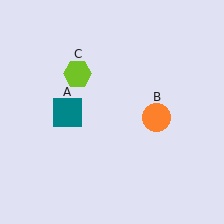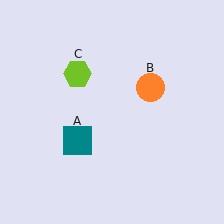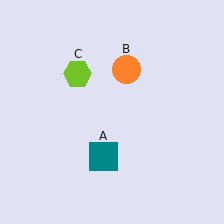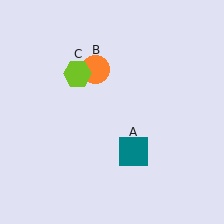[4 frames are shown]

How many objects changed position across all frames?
2 objects changed position: teal square (object A), orange circle (object B).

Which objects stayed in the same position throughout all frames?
Lime hexagon (object C) remained stationary.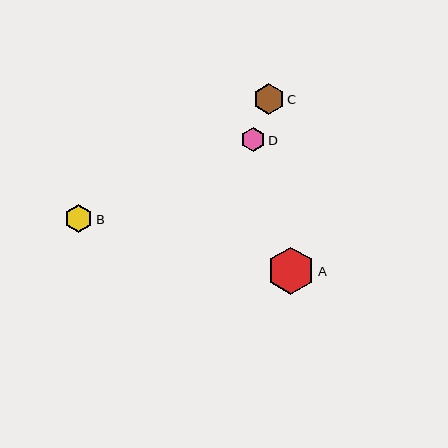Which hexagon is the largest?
Hexagon A is the largest with a size of approximately 47 pixels.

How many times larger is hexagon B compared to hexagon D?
Hexagon B is approximately 1.2 times the size of hexagon D.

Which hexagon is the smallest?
Hexagon D is the smallest with a size of approximately 24 pixels.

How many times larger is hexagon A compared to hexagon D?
Hexagon A is approximately 2.0 times the size of hexagon D.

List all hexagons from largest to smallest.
From largest to smallest: A, C, B, D.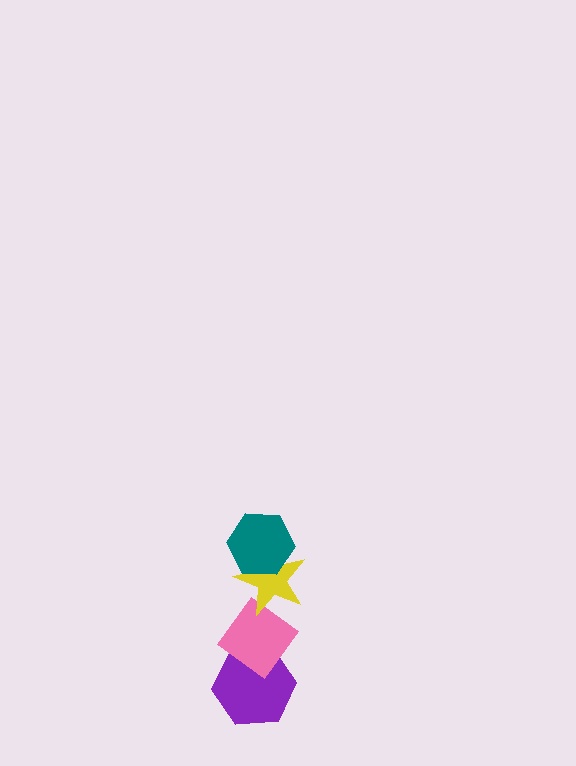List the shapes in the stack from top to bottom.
From top to bottom: the teal hexagon, the yellow star, the pink diamond, the purple hexagon.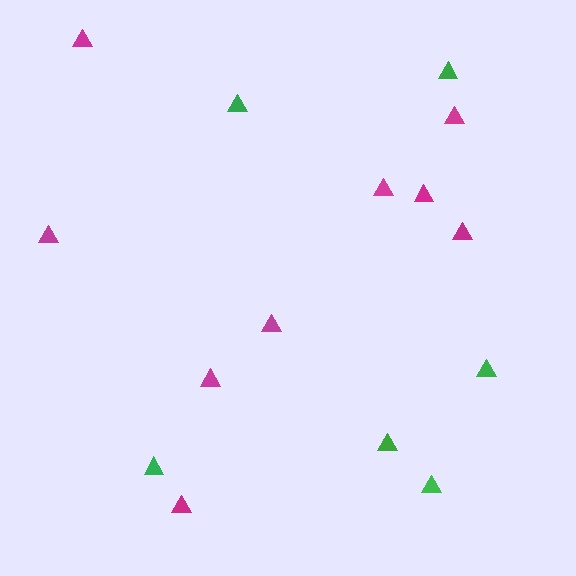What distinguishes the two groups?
There are 2 groups: one group of magenta triangles (9) and one group of green triangles (6).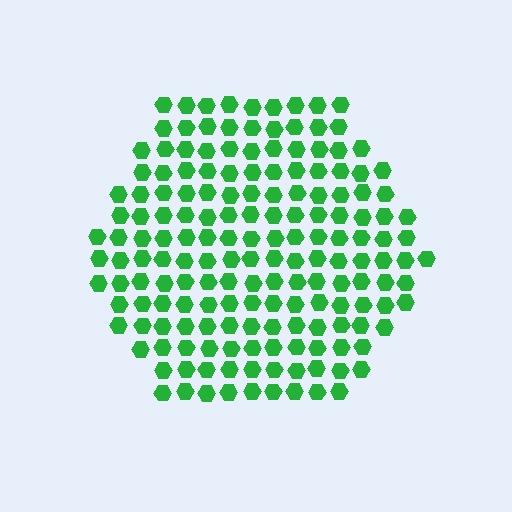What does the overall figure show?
The overall figure shows a hexagon.